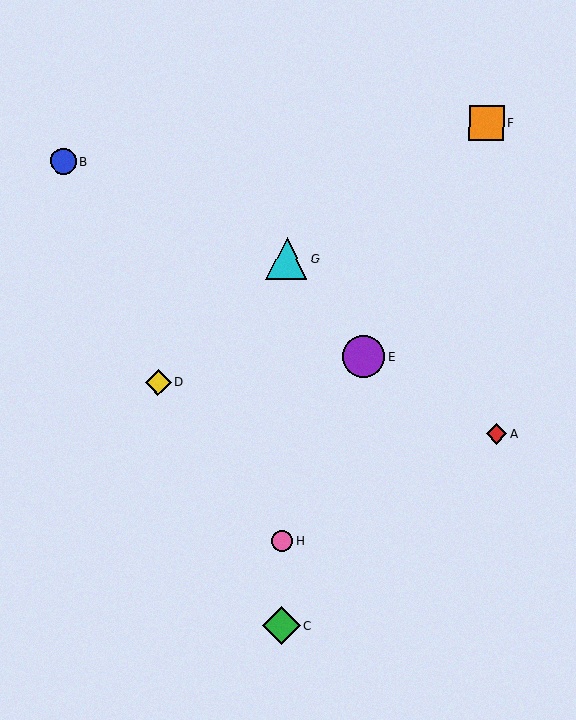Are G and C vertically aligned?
Yes, both are at x≈287.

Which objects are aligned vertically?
Objects C, G, H are aligned vertically.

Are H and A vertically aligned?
No, H is at x≈282 and A is at x≈496.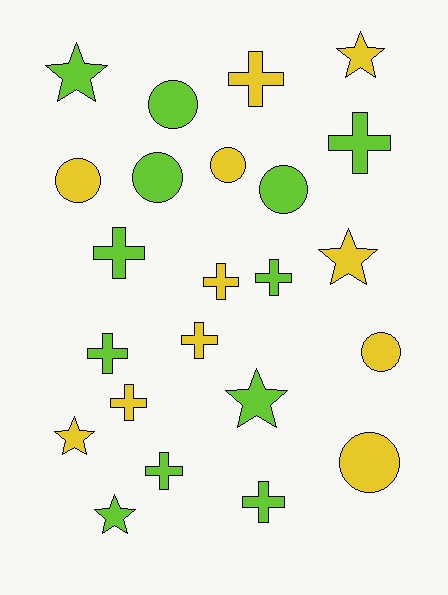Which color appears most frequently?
Lime, with 12 objects.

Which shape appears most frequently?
Cross, with 10 objects.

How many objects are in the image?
There are 23 objects.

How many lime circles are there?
There are 3 lime circles.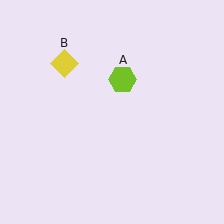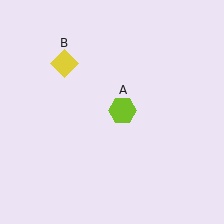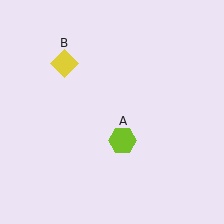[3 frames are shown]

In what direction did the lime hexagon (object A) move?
The lime hexagon (object A) moved down.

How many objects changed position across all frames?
1 object changed position: lime hexagon (object A).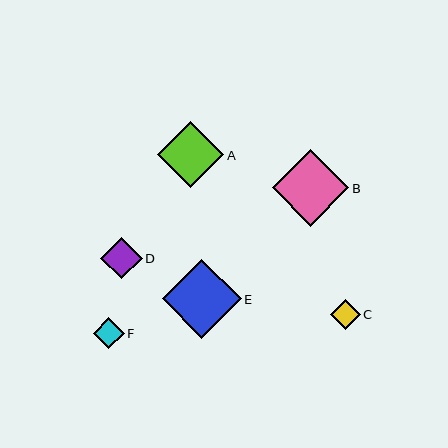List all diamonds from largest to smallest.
From largest to smallest: E, B, A, D, F, C.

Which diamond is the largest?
Diamond E is the largest with a size of approximately 79 pixels.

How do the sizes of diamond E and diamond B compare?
Diamond E and diamond B are approximately the same size.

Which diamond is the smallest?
Diamond C is the smallest with a size of approximately 30 pixels.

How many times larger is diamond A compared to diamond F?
Diamond A is approximately 2.1 times the size of diamond F.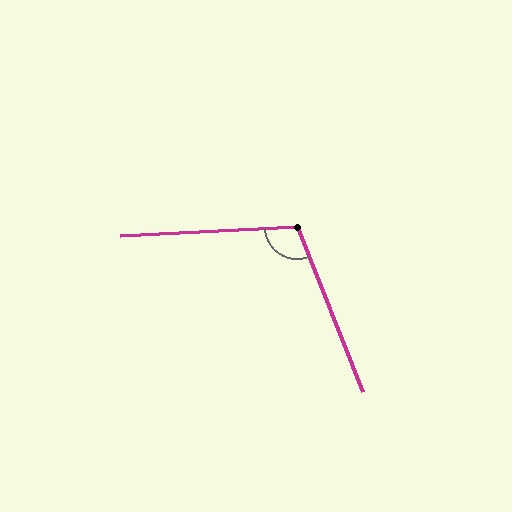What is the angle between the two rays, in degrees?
Approximately 109 degrees.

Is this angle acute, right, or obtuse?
It is obtuse.